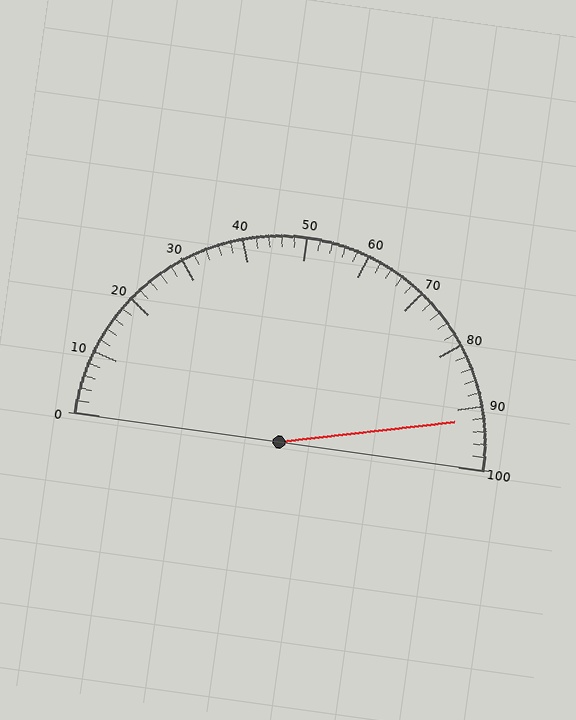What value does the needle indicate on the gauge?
The needle indicates approximately 92.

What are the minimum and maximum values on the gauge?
The gauge ranges from 0 to 100.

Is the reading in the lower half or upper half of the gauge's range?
The reading is in the upper half of the range (0 to 100).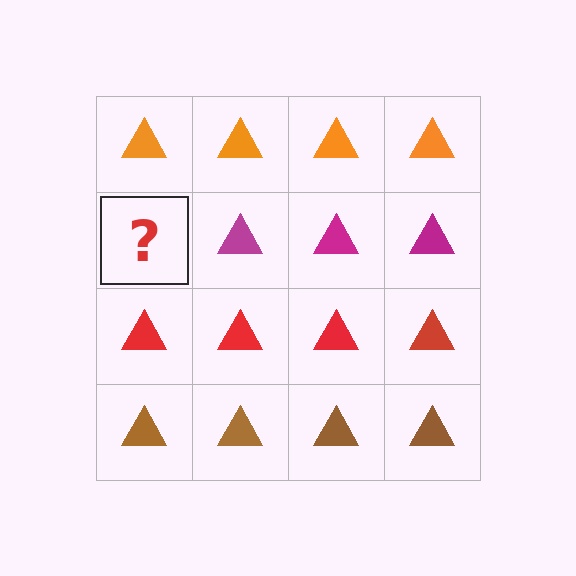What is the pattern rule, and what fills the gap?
The rule is that each row has a consistent color. The gap should be filled with a magenta triangle.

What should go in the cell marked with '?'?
The missing cell should contain a magenta triangle.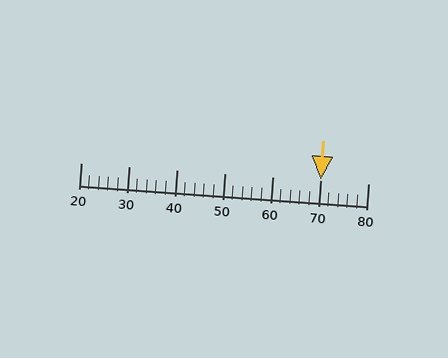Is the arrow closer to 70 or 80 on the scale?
The arrow is closer to 70.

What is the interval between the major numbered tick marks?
The major tick marks are spaced 10 units apart.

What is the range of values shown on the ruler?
The ruler shows values from 20 to 80.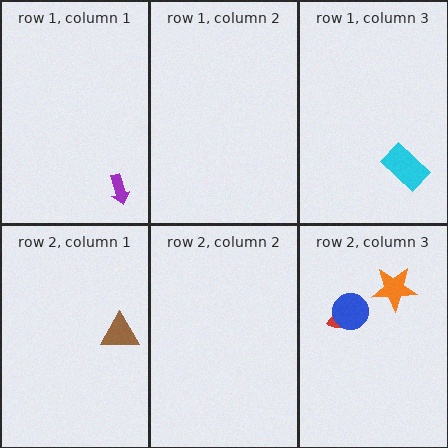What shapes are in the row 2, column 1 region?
The brown triangle.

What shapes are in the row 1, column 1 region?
The purple arrow.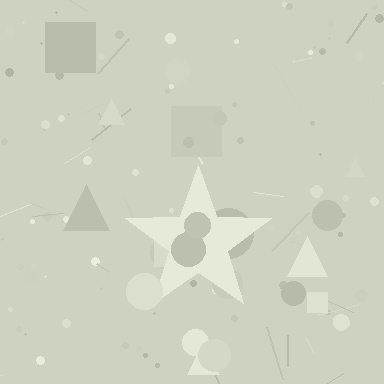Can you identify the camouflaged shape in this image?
The camouflaged shape is a star.